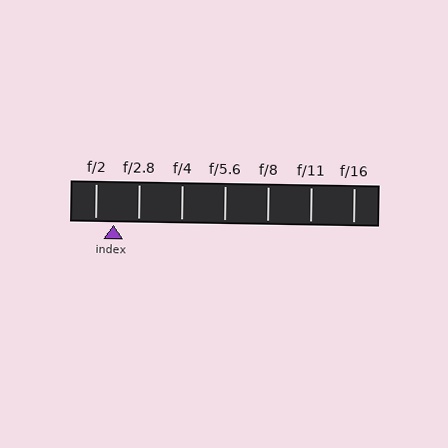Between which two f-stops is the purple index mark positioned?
The index mark is between f/2 and f/2.8.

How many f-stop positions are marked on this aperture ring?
There are 7 f-stop positions marked.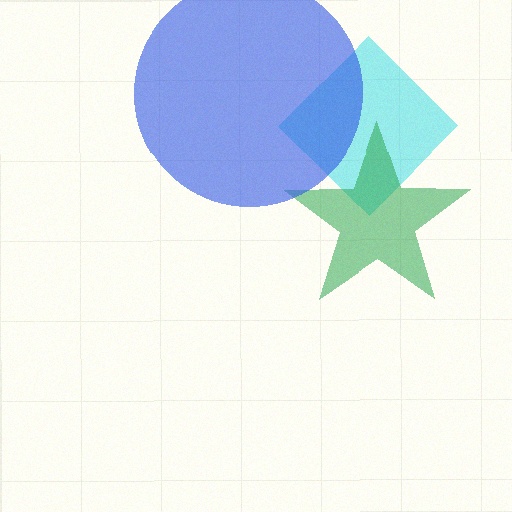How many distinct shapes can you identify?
There are 3 distinct shapes: a cyan diamond, a green star, a blue circle.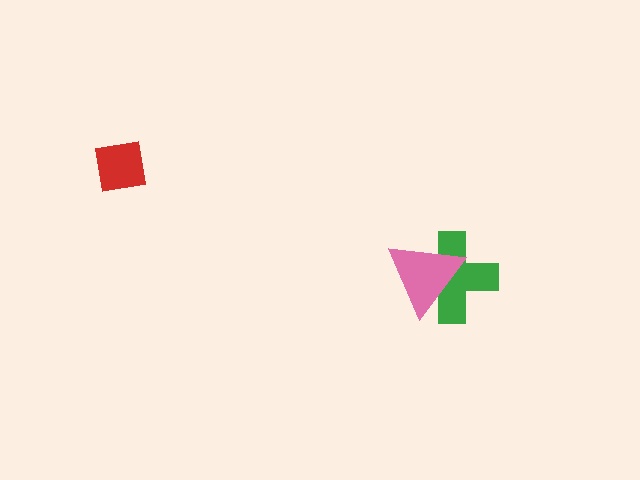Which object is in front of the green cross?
The pink triangle is in front of the green cross.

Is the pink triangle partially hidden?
No, no other shape covers it.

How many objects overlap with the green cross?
1 object overlaps with the green cross.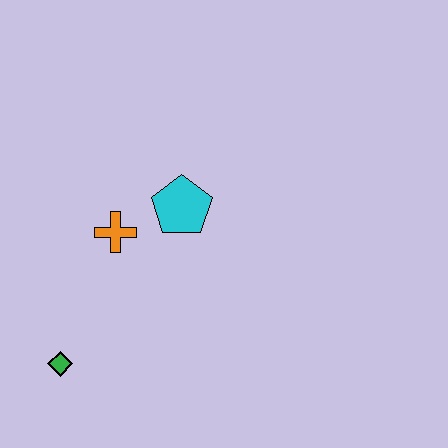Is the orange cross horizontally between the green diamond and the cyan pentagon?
Yes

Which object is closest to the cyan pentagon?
The orange cross is closest to the cyan pentagon.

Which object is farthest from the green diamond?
The cyan pentagon is farthest from the green diamond.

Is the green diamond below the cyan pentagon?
Yes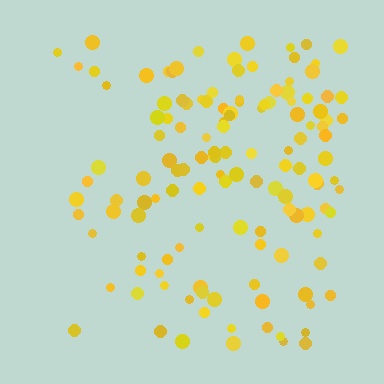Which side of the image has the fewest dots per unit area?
The left.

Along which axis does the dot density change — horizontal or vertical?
Horizontal.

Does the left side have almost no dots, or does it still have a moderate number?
Still a moderate number, just noticeably fewer than the right.